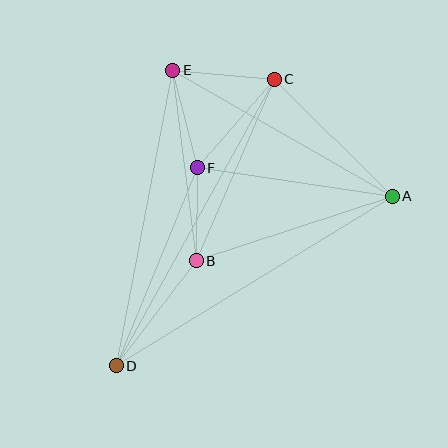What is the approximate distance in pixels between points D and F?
The distance between D and F is approximately 214 pixels.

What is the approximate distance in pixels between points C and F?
The distance between C and F is approximately 117 pixels.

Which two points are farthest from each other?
Points C and D are farthest from each other.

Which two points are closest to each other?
Points B and F are closest to each other.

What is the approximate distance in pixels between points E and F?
The distance between E and F is approximately 100 pixels.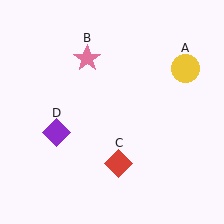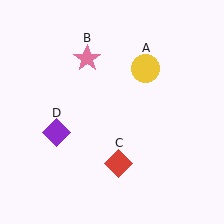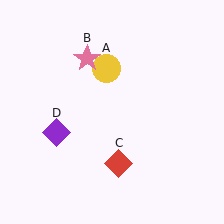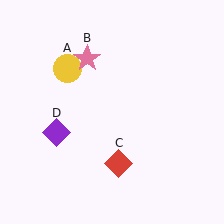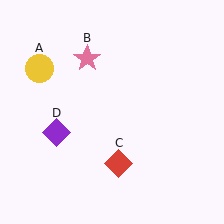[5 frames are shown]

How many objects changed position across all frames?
1 object changed position: yellow circle (object A).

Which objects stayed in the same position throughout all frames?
Pink star (object B) and red diamond (object C) and purple diamond (object D) remained stationary.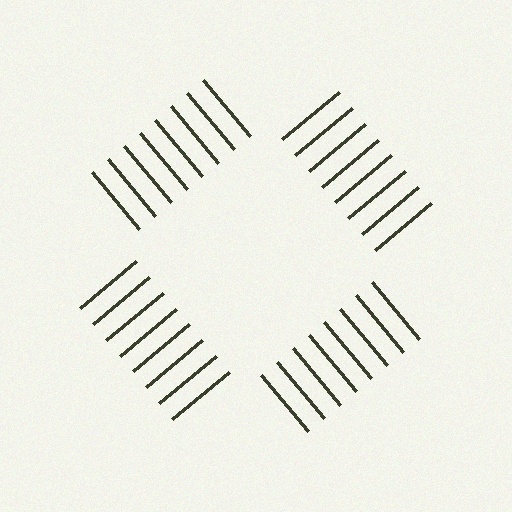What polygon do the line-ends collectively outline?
An illusory square — the line segments terminate on its edges but no continuous stroke is drawn.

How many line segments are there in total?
32 — 8 along each of the 4 edges.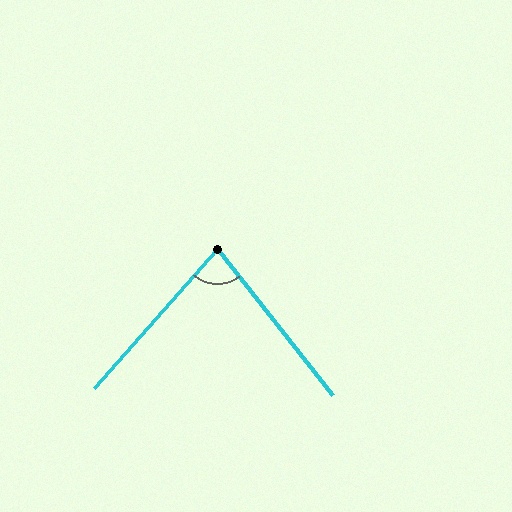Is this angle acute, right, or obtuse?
It is acute.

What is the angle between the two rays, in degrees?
Approximately 79 degrees.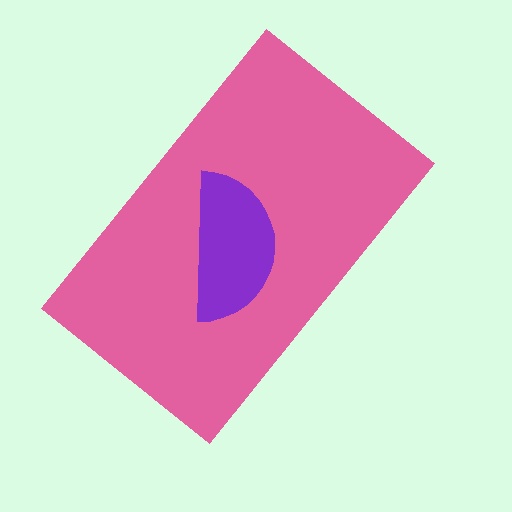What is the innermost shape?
The purple semicircle.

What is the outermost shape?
The pink rectangle.